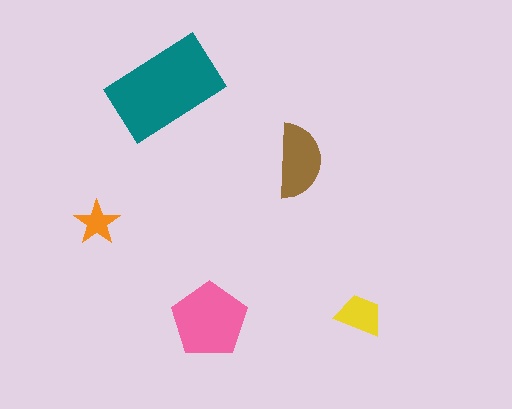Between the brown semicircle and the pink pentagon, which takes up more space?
The pink pentagon.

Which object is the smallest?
The orange star.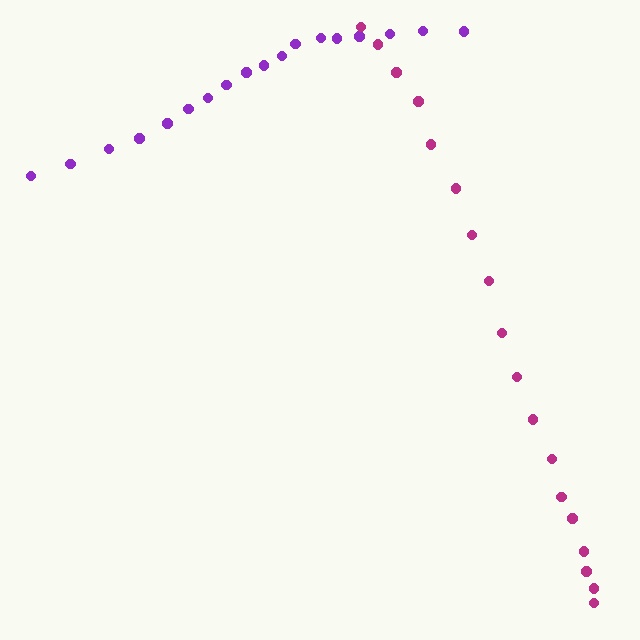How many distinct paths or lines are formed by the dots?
There are 2 distinct paths.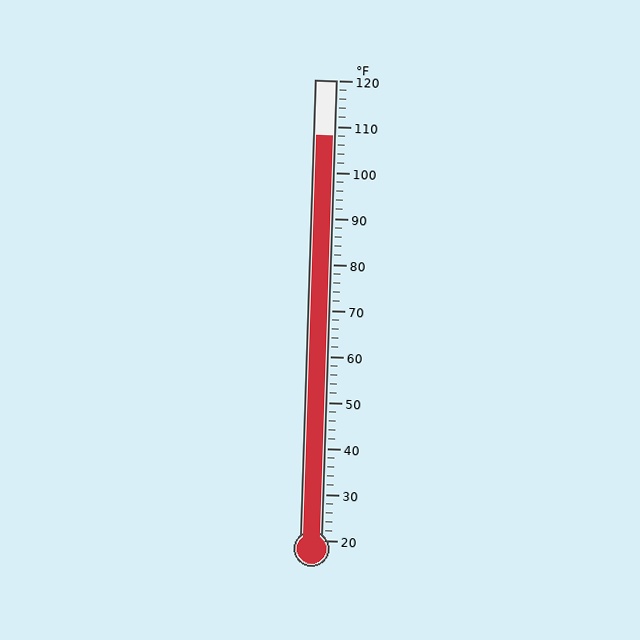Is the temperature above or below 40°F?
The temperature is above 40°F.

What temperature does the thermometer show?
The thermometer shows approximately 108°F.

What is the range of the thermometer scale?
The thermometer scale ranges from 20°F to 120°F.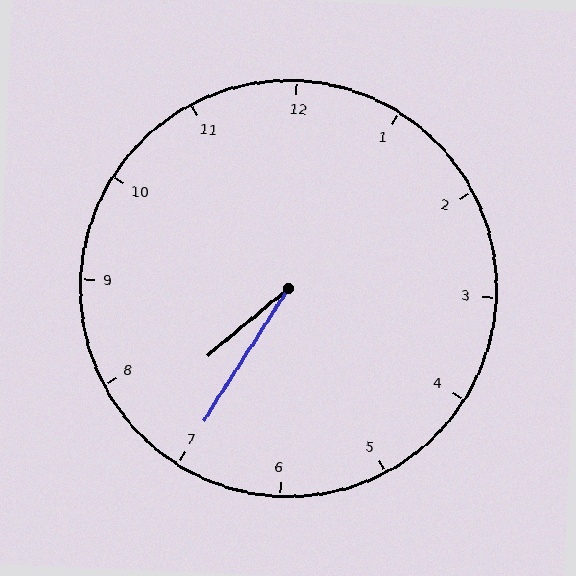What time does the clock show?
7:35.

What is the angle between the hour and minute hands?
Approximately 18 degrees.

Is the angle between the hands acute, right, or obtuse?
It is acute.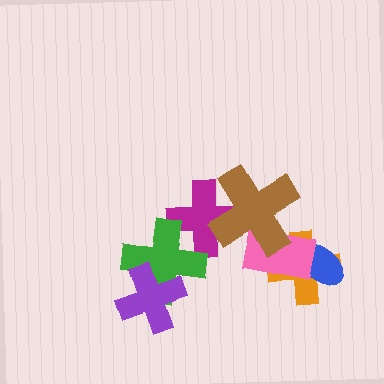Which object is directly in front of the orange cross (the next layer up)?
The blue ellipse is directly in front of the orange cross.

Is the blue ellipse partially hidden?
Yes, it is partially covered by another shape.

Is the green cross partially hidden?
Yes, it is partially covered by another shape.